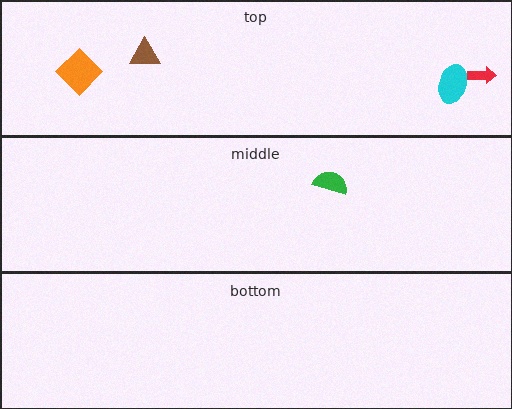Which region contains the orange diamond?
The top region.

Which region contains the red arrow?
The top region.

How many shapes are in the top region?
4.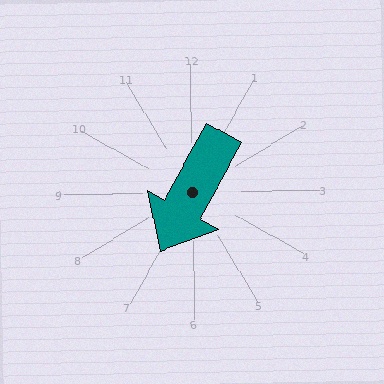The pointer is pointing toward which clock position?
Roughly 7 o'clock.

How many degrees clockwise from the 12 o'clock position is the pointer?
Approximately 209 degrees.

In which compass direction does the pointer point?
Southwest.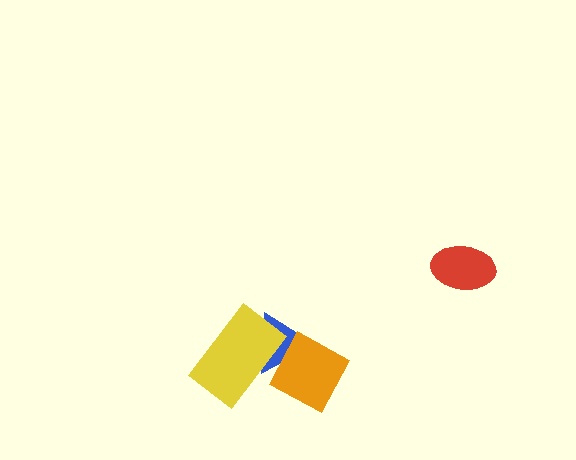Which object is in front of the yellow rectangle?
The orange diamond is in front of the yellow rectangle.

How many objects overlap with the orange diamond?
2 objects overlap with the orange diamond.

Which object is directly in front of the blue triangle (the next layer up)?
The yellow rectangle is directly in front of the blue triangle.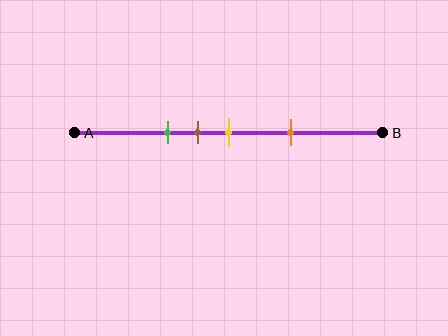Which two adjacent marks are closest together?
The brown and yellow marks are the closest adjacent pair.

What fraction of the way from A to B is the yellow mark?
The yellow mark is approximately 50% (0.5) of the way from A to B.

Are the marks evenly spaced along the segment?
No, the marks are not evenly spaced.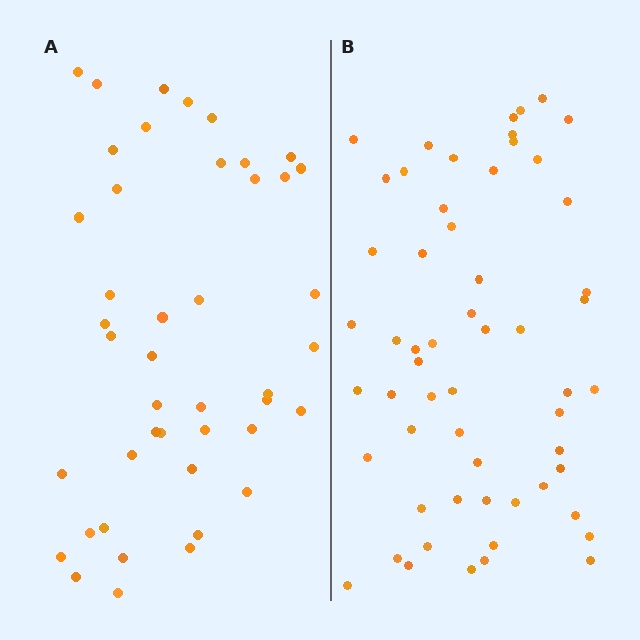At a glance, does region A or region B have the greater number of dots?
Region B (the right region) has more dots.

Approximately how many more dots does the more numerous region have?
Region B has approximately 15 more dots than region A.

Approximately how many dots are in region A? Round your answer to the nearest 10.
About 40 dots. (The exact count is 44, which rounds to 40.)